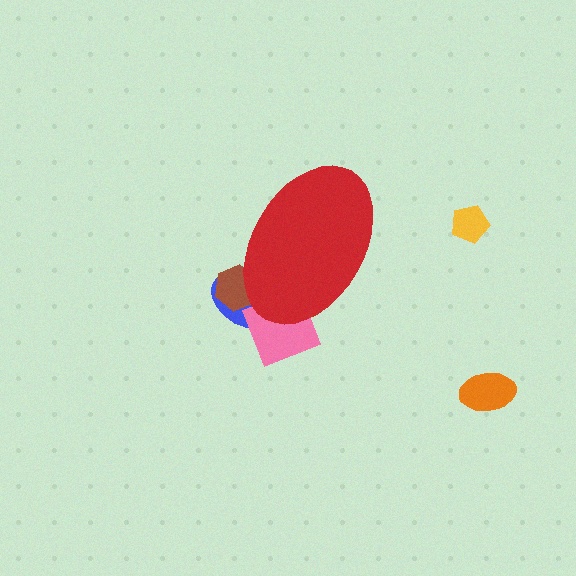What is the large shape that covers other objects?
A red ellipse.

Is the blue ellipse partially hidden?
Yes, the blue ellipse is partially hidden behind the red ellipse.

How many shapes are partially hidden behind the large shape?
3 shapes are partially hidden.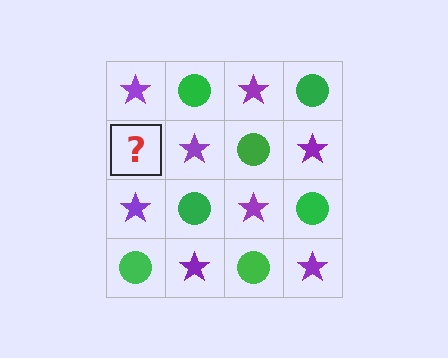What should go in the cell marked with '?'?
The missing cell should contain a green circle.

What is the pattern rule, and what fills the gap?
The rule is that it alternates purple star and green circle in a checkerboard pattern. The gap should be filled with a green circle.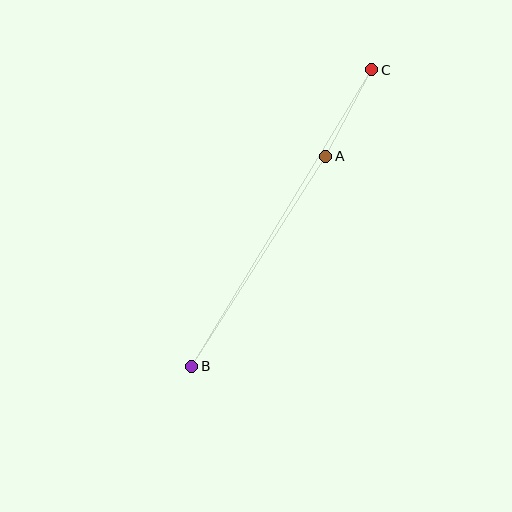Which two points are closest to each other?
Points A and C are closest to each other.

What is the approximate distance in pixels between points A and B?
The distance between A and B is approximately 249 pixels.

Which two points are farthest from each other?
Points B and C are farthest from each other.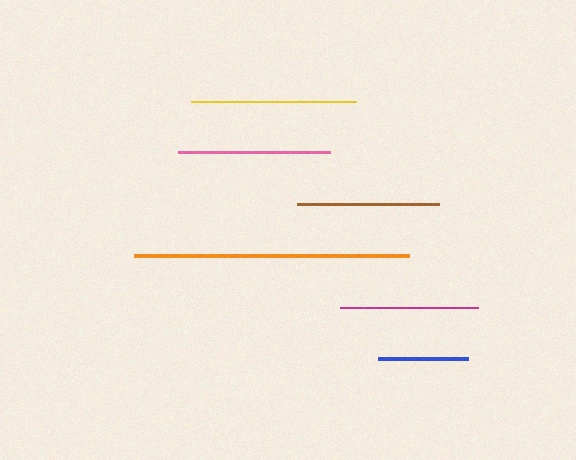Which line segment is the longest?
The orange line is the longest at approximately 275 pixels.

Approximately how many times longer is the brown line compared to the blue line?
The brown line is approximately 1.6 times the length of the blue line.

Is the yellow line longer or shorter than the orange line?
The orange line is longer than the yellow line.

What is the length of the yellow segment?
The yellow segment is approximately 165 pixels long.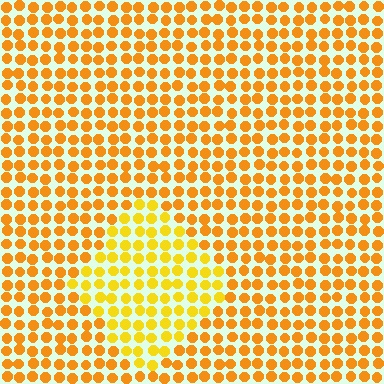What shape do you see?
I see a diamond.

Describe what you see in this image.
The image is filled with small orange elements in a uniform arrangement. A diamond-shaped region is visible where the elements are tinted to a slightly different hue, forming a subtle color boundary.